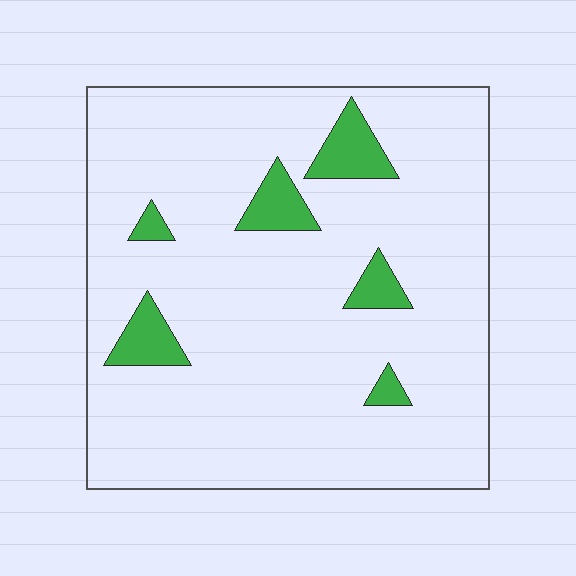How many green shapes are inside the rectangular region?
6.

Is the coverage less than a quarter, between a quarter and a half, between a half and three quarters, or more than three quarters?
Less than a quarter.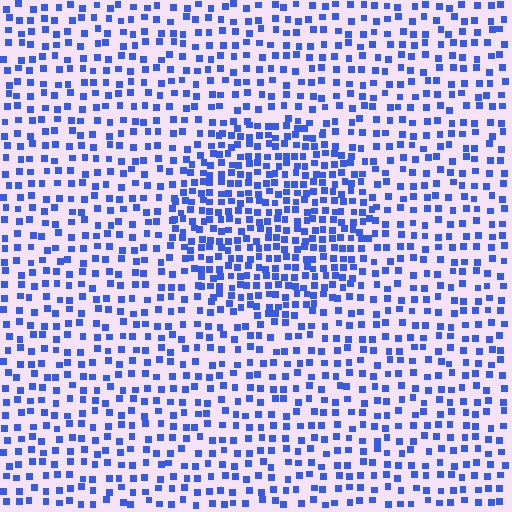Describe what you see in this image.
The image contains small blue elements arranged at two different densities. A circle-shaped region is visible where the elements are more densely packed than the surrounding area.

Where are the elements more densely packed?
The elements are more densely packed inside the circle boundary.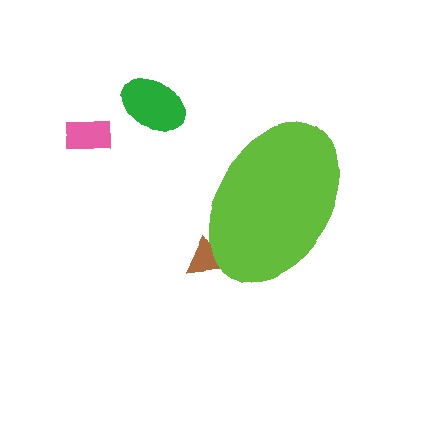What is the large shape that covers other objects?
A lime ellipse.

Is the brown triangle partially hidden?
Yes, the brown triangle is partially hidden behind the lime ellipse.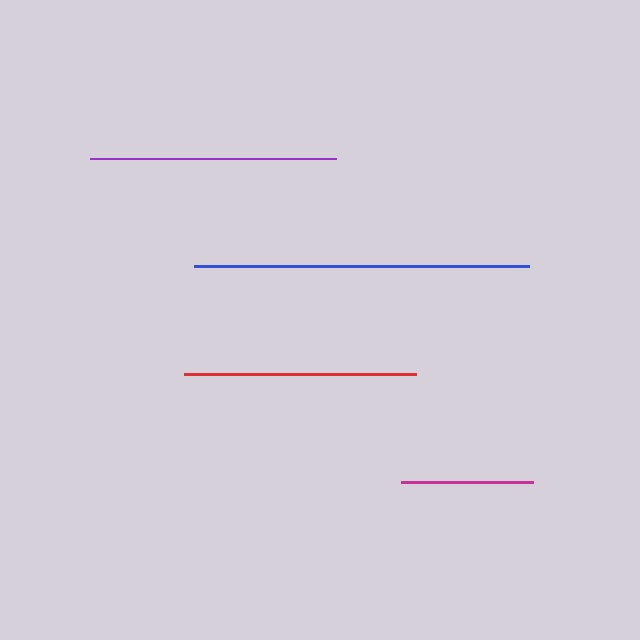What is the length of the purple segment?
The purple segment is approximately 246 pixels long.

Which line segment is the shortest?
The magenta line is the shortest at approximately 132 pixels.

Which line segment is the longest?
The blue line is the longest at approximately 335 pixels.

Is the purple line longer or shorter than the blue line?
The blue line is longer than the purple line.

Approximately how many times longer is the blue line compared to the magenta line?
The blue line is approximately 2.5 times the length of the magenta line.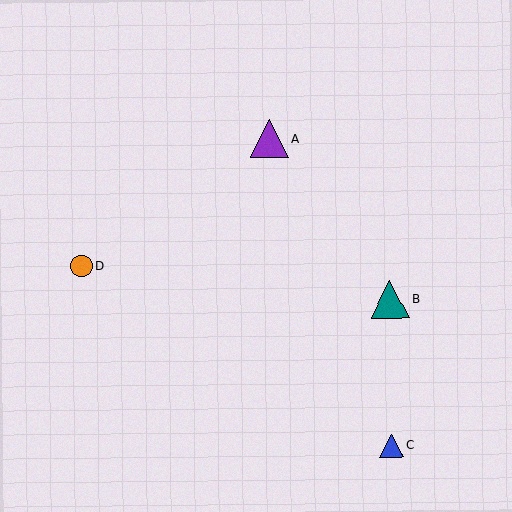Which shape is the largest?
The purple triangle (labeled A) is the largest.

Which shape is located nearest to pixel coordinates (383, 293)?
The teal triangle (labeled B) at (390, 299) is nearest to that location.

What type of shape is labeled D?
Shape D is an orange circle.